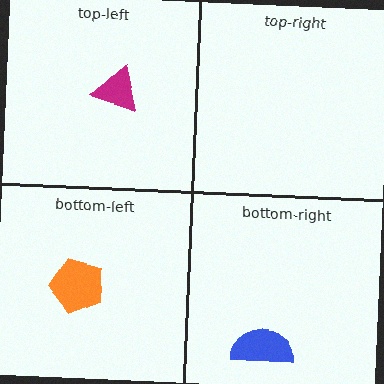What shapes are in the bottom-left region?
The orange pentagon.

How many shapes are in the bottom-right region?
1.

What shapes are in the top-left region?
The magenta triangle.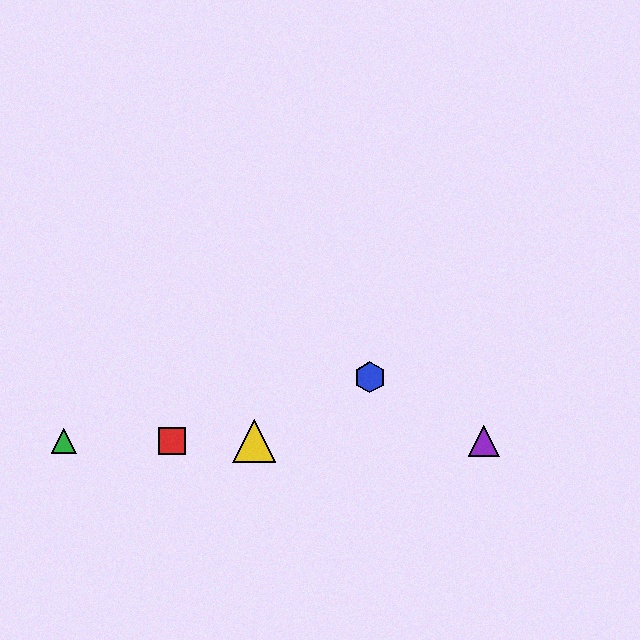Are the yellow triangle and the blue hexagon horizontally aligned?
No, the yellow triangle is at y≈441 and the blue hexagon is at y≈377.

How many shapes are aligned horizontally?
4 shapes (the red square, the green triangle, the yellow triangle, the purple triangle) are aligned horizontally.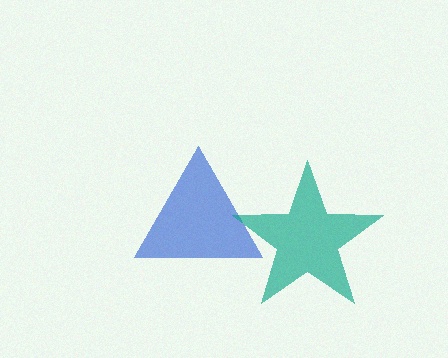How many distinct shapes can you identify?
There are 2 distinct shapes: a blue triangle, a teal star.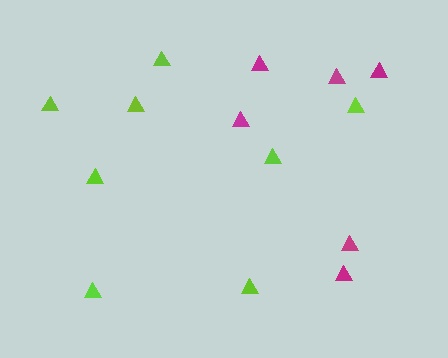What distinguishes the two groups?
There are 2 groups: one group of lime triangles (8) and one group of magenta triangles (6).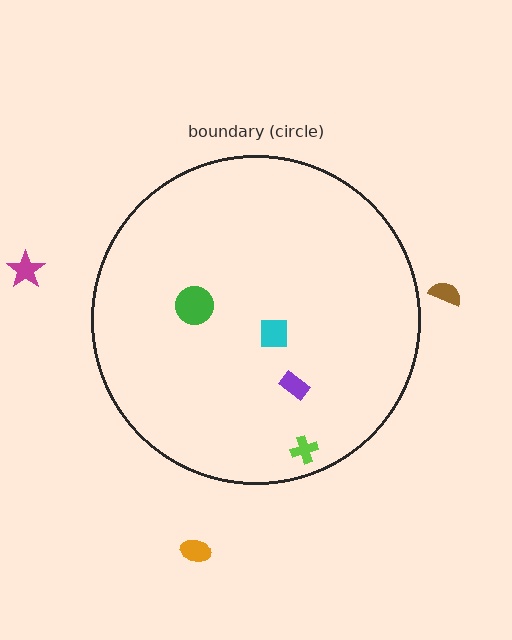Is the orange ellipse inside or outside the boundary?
Outside.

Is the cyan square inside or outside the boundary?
Inside.